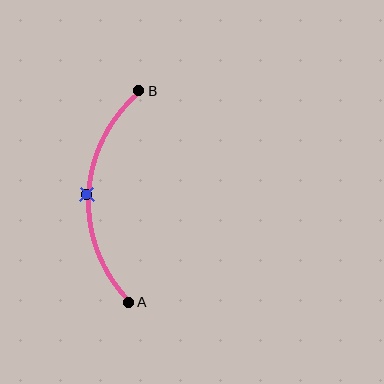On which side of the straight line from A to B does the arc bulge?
The arc bulges to the left of the straight line connecting A and B.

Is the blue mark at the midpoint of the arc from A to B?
Yes. The blue mark lies on the arc at equal arc-length from both A and B — it is the arc midpoint.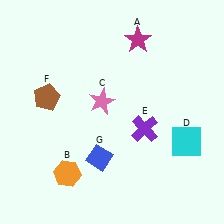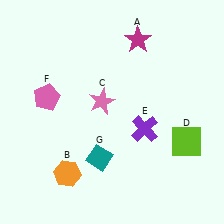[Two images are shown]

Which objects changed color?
D changed from cyan to lime. F changed from brown to pink. G changed from blue to teal.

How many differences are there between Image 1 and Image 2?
There are 3 differences between the two images.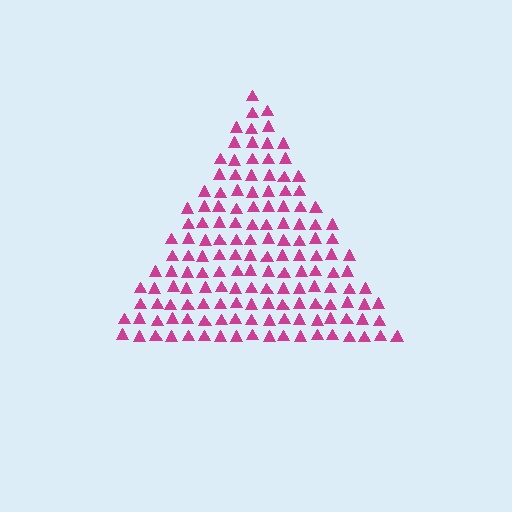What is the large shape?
The large shape is a triangle.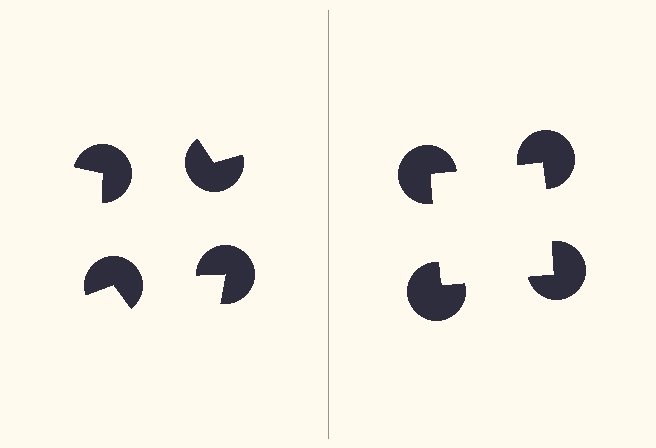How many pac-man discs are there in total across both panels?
8 — 4 on each side.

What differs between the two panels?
The pac-man discs are positioned identically on both sides; only the wedge orientations differ. On the right they align to a square; on the left they are misaligned.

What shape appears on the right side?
An illusory square.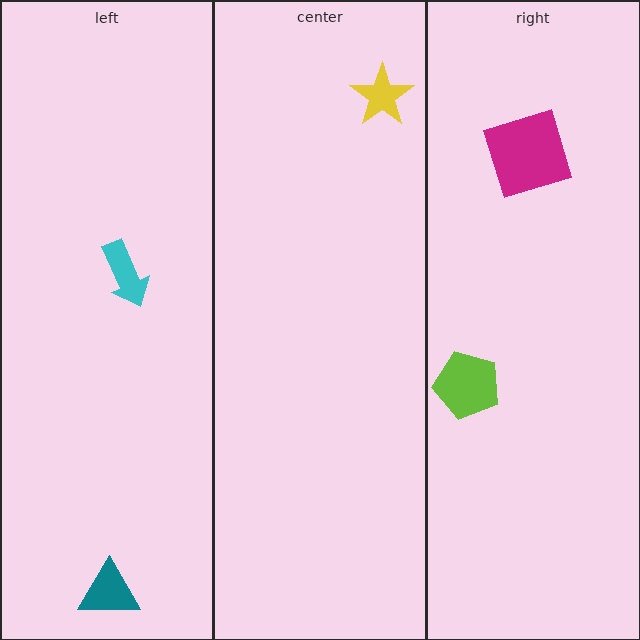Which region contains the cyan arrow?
The left region.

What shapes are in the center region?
The yellow star.